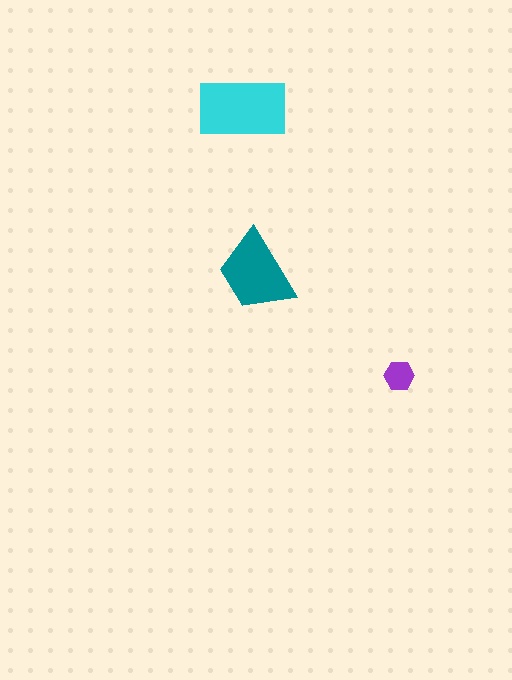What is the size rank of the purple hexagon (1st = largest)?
3rd.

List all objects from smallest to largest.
The purple hexagon, the teal trapezoid, the cyan rectangle.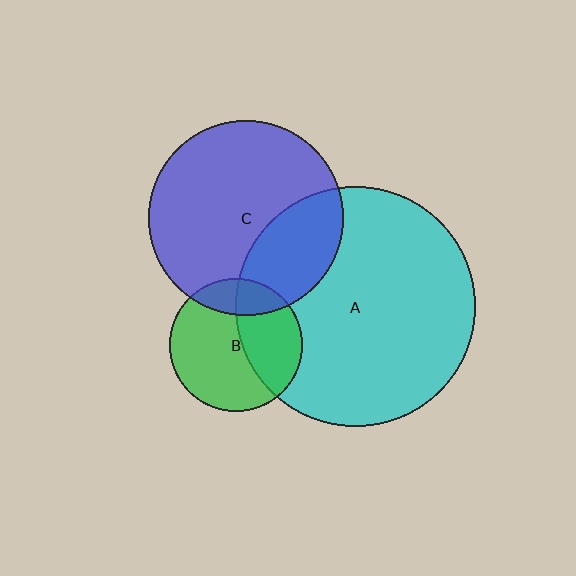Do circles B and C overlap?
Yes.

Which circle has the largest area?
Circle A (cyan).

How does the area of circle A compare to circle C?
Approximately 1.5 times.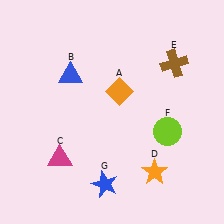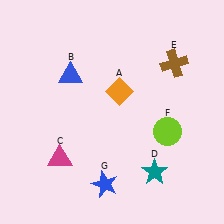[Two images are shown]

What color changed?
The star (D) changed from orange in Image 1 to teal in Image 2.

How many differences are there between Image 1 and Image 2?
There is 1 difference between the two images.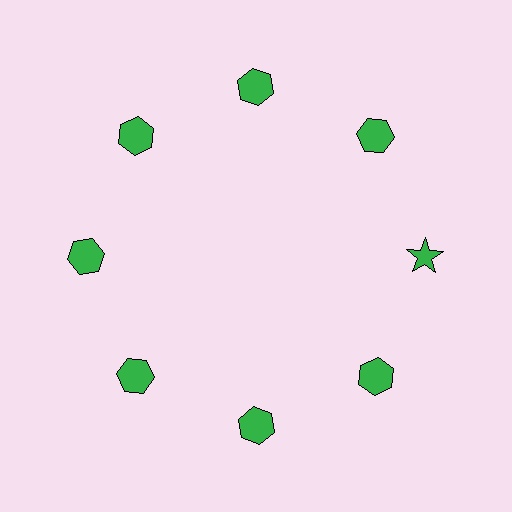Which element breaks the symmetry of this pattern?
The green star at roughly the 3 o'clock position breaks the symmetry. All other shapes are green hexagons.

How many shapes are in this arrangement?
There are 8 shapes arranged in a ring pattern.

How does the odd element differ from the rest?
It has a different shape: star instead of hexagon.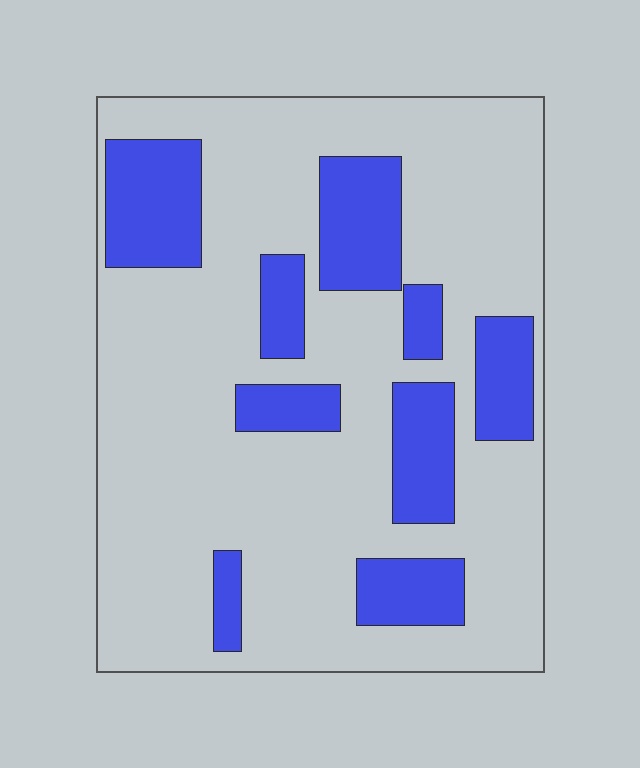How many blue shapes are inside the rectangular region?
9.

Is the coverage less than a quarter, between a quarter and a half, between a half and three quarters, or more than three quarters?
Less than a quarter.